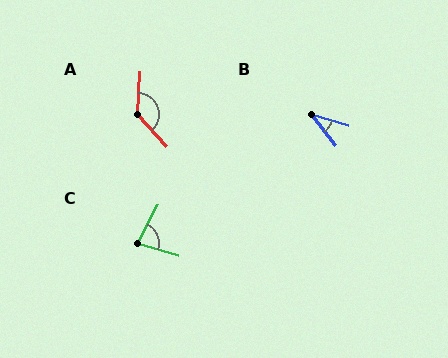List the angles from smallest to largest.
B (36°), C (79°), A (134°).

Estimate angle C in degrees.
Approximately 79 degrees.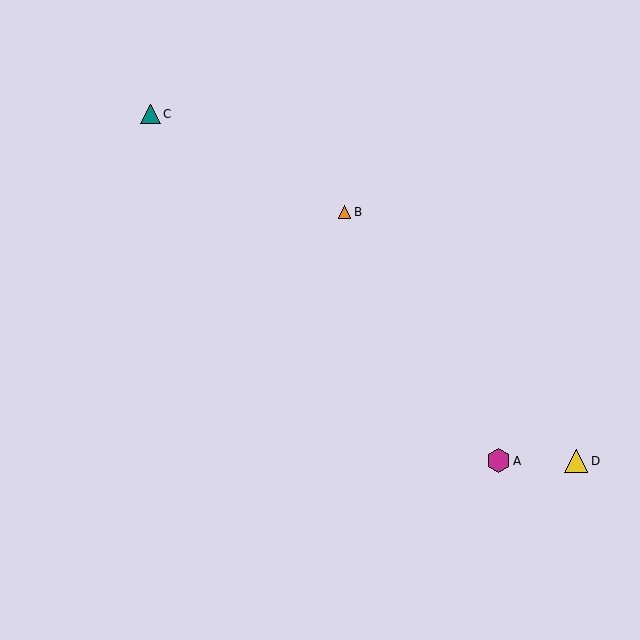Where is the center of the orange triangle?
The center of the orange triangle is at (344, 212).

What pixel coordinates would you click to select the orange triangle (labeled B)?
Click at (344, 212) to select the orange triangle B.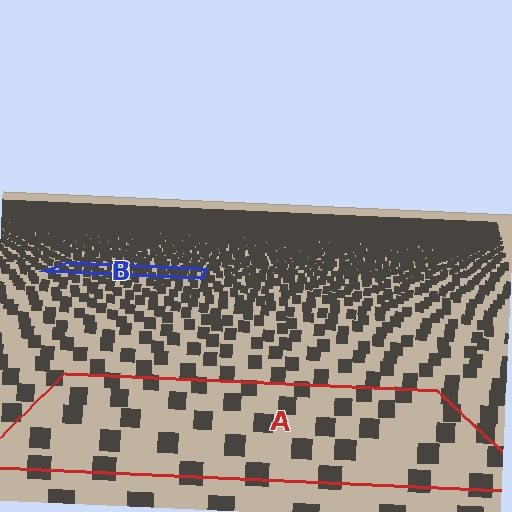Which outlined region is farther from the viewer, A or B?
Region B is farther from the viewer — the texture elements inside it appear smaller and more densely packed.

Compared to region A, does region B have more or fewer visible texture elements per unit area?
Region B has more texture elements per unit area — they are packed more densely because it is farther away.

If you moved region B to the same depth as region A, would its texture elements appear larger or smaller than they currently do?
They would appear larger. At a closer depth, the same texture elements are projected at a bigger on-screen size.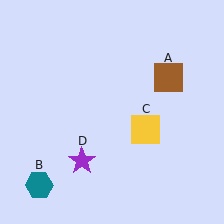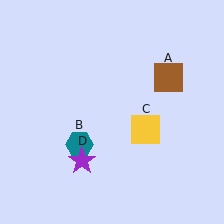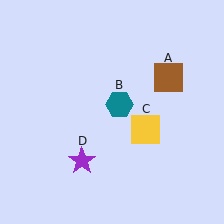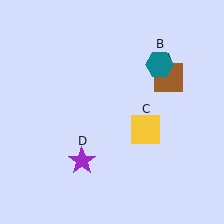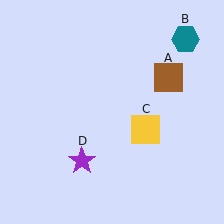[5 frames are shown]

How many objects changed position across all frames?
1 object changed position: teal hexagon (object B).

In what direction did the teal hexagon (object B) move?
The teal hexagon (object B) moved up and to the right.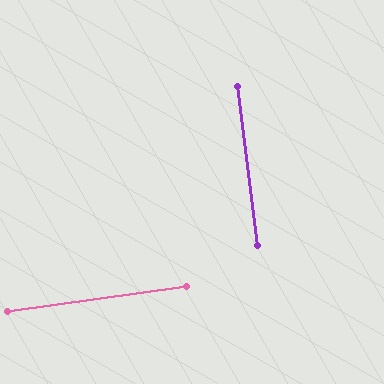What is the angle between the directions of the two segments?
Approximately 89 degrees.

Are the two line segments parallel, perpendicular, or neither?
Perpendicular — they meet at approximately 89°.